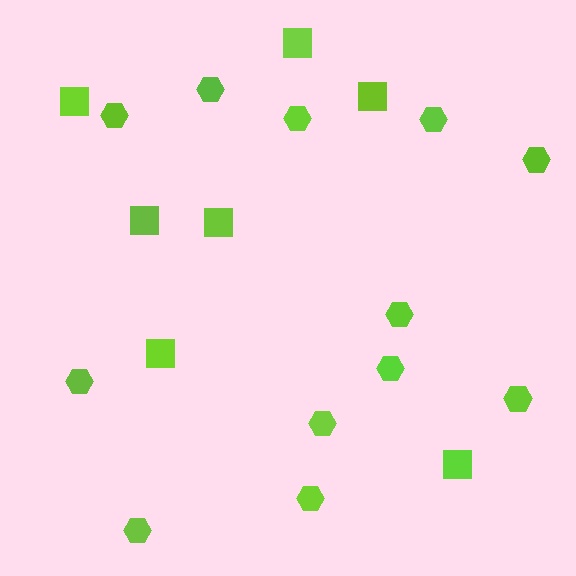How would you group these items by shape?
There are 2 groups: one group of squares (7) and one group of hexagons (12).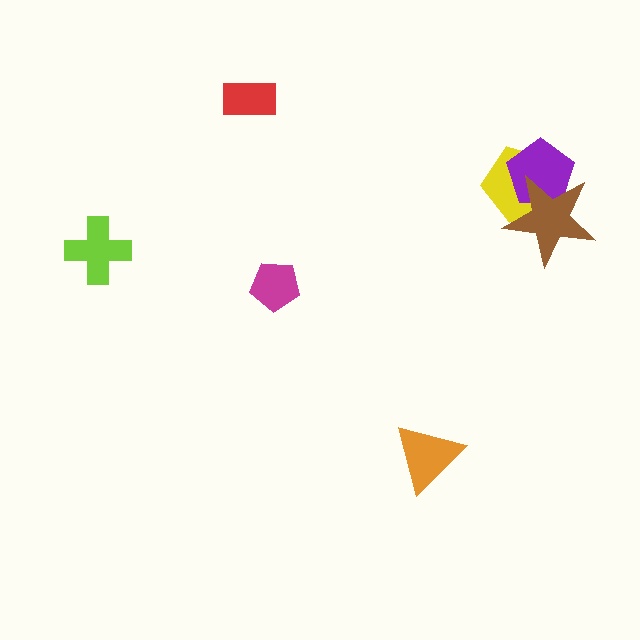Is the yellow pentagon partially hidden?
Yes, it is partially covered by another shape.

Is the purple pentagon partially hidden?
Yes, it is partially covered by another shape.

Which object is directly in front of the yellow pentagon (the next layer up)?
The purple pentagon is directly in front of the yellow pentagon.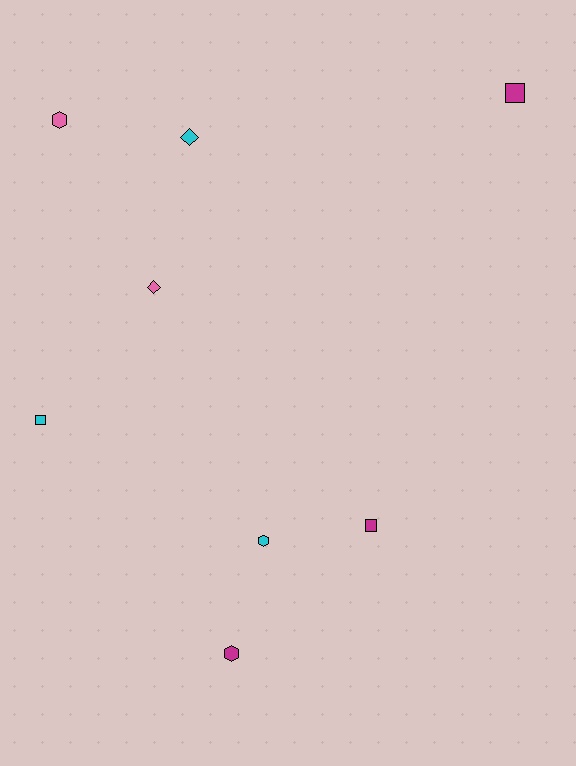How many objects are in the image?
There are 8 objects.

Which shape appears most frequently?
Square, with 3 objects.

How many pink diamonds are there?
There is 1 pink diamond.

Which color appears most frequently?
Magenta, with 3 objects.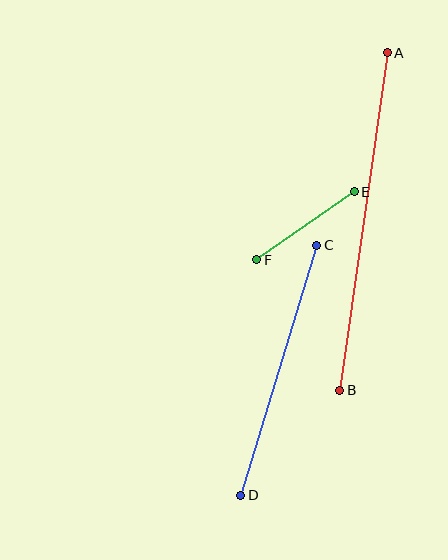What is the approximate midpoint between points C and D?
The midpoint is at approximately (279, 370) pixels.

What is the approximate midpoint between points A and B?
The midpoint is at approximately (364, 222) pixels.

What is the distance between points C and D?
The distance is approximately 261 pixels.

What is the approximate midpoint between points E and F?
The midpoint is at approximately (305, 226) pixels.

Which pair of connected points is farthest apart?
Points A and B are farthest apart.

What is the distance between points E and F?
The distance is approximately 119 pixels.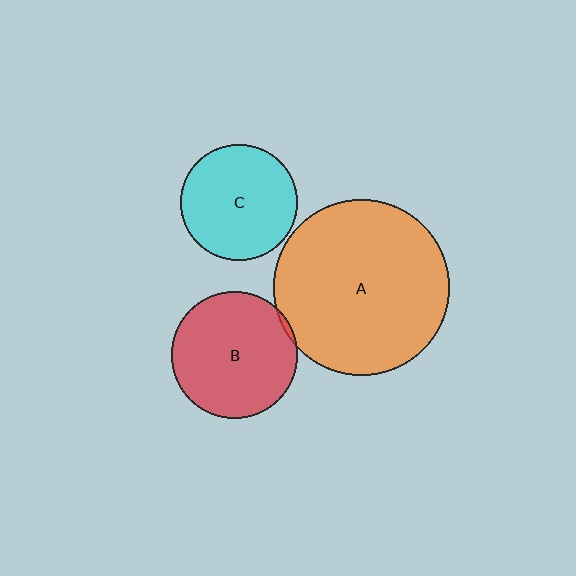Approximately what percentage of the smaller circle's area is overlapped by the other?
Approximately 5%.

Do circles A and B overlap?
Yes.